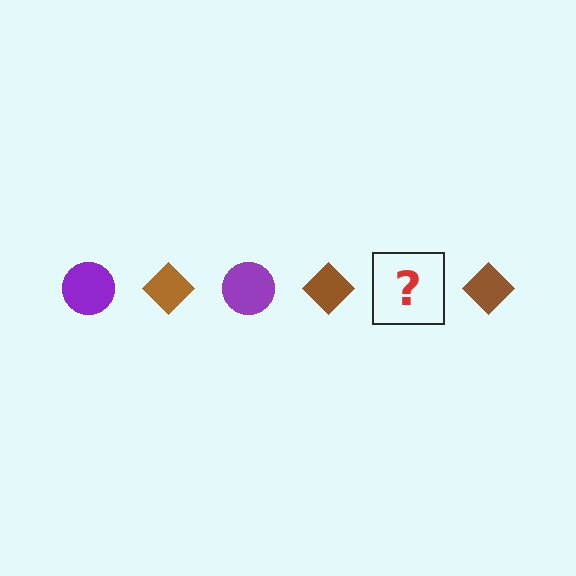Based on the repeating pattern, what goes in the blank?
The blank should be a purple circle.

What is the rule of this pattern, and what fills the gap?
The rule is that the pattern alternates between purple circle and brown diamond. The gap should be filled with a purple circle.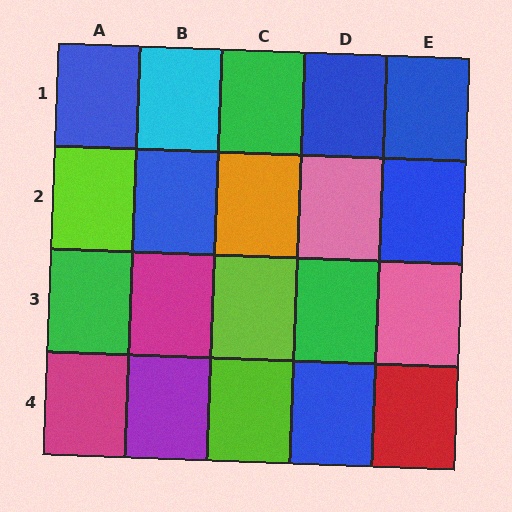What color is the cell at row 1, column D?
Blue.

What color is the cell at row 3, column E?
Pink.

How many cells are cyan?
1 cell is cyan.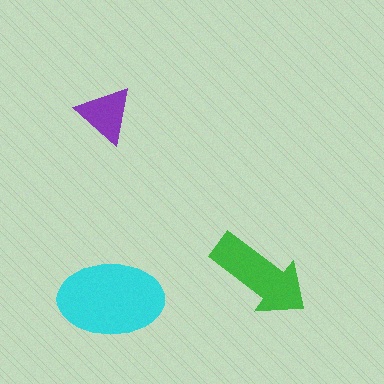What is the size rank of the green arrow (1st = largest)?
2nd.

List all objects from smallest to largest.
The purple triangle, the green arrow, the cyan ellipse.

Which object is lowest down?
The cyan ellipse is bottommost.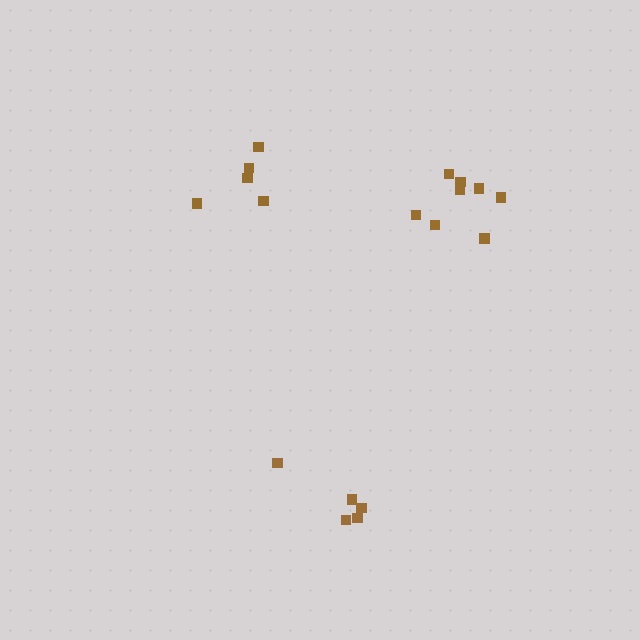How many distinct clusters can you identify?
There are 3 distinct clusters.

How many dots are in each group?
Group 1: 5 dots, Group 2: 8 dots, Group 3: 5 dots (18 total).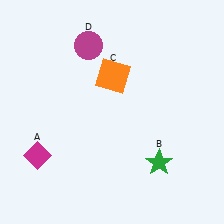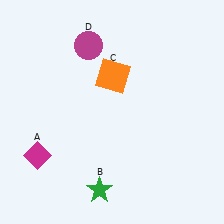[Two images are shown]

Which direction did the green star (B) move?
The green star (B) moved left.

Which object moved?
The green star (B) moved left.